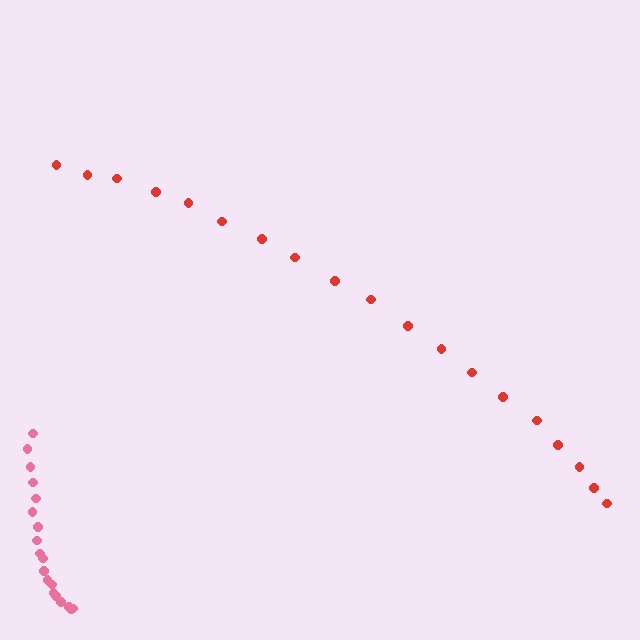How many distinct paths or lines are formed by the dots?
There are 2 distinct paths.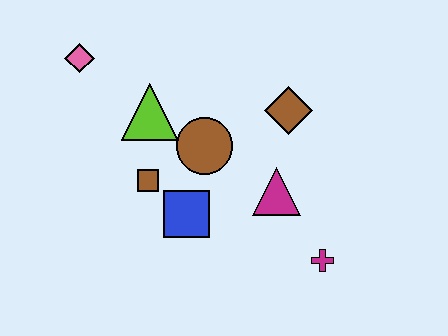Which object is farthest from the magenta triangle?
The pink diamond is farthest from the magenta triangle.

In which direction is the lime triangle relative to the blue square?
The lime triangle is above the blue square.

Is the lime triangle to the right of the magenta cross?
No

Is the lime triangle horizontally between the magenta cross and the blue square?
No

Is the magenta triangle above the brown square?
No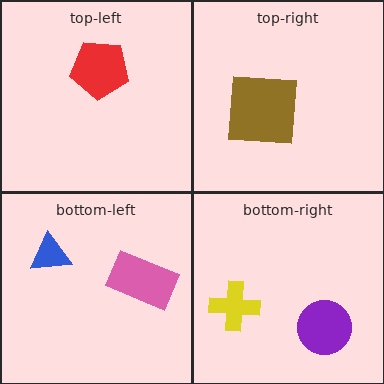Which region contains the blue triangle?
The bottom-left region.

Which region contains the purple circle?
The bottom-right region.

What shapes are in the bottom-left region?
The blue triangle, the pink rectangle.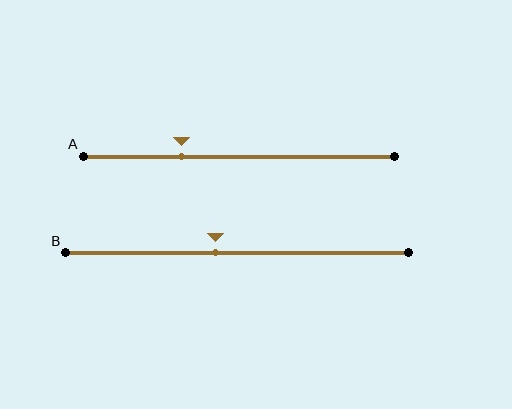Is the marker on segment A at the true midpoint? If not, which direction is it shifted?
No, the marker on segment A is shifted to the left by about 19% of the segment length.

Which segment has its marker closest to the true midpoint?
Segment B has its marker closest to the true midpoint.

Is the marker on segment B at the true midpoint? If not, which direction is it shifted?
No, the marker on segment B is shifted to the left by about 6% of the segment length.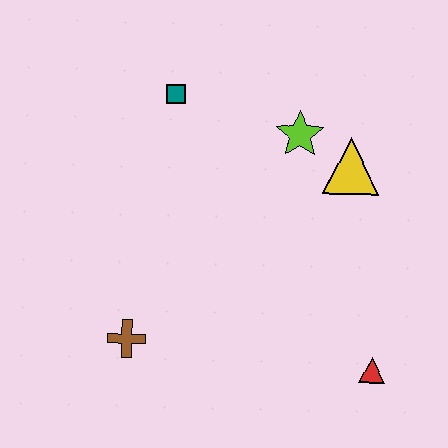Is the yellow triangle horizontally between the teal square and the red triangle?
Yes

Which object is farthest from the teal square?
The red triangle is farthest from the teal square.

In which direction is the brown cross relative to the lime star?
The brown cross is below the lime star.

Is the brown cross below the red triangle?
No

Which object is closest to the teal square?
The lime star is closest to the teal square.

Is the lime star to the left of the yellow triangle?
Yes